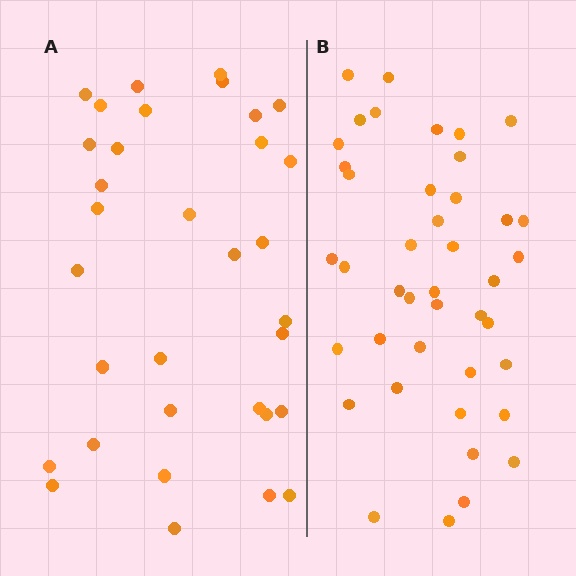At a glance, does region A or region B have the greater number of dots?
Region B (the right region) has more dots.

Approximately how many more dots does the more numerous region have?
Region B has roughly 8 or so more dots than region A.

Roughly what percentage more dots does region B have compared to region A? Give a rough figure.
About 25% more.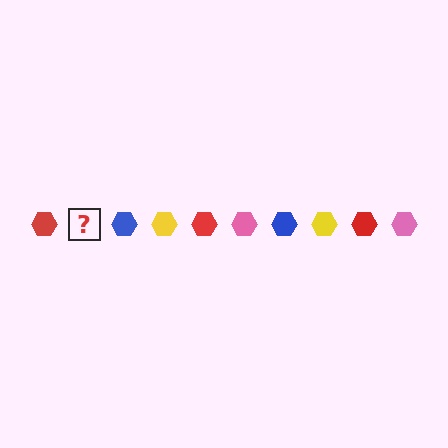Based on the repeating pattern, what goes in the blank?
The blank should be a pink hexagon.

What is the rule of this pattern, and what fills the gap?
The rule is that the pattern cycles through red, pink, blue, yellow hexagons. The gap should be filled with a pink hexagon.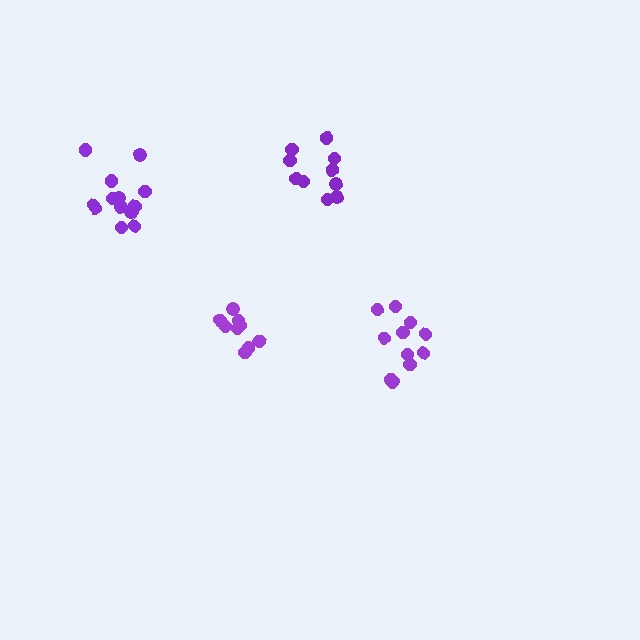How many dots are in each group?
Group 1: 9 dots, Group 2: 10 dots, Group 3: 11 dots, Group 4: 14 dots (44 total).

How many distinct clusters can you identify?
There are 4 distinct clusters.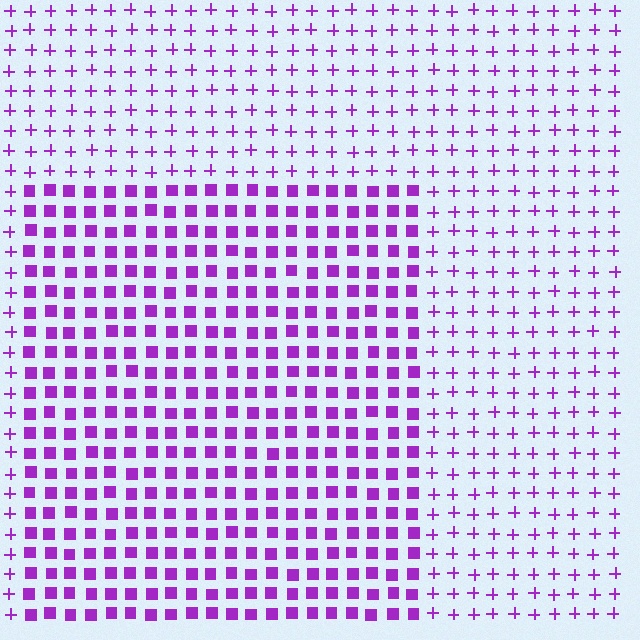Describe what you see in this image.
The image is filled with small purple elements arranged in a uniform grid. A rectangle-shaped region contains squares, while the surrounding area contains plus signs. The boundary is defined purely by the change in element shape.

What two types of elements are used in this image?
The image uses squares inside the rectangle region and plus signs outside it.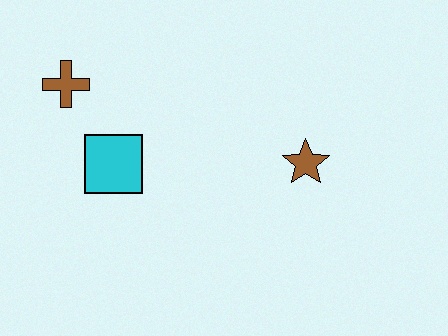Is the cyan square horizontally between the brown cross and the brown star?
Yes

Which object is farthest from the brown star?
The brown cross is farthest from the brown star.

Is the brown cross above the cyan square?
Yes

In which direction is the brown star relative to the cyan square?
The brown star is to the right of the cyan square.